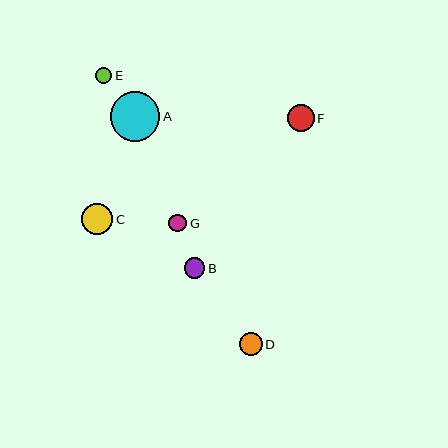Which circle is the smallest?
Circle E is the smallest with a size of approximately 16 pixels.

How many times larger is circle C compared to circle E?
Circle C is approximately 2.0 times the size of circle E.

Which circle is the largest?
Circle A is the largest with a size of approximately 50 pixels.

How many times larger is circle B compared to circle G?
Circle B is approximately 1.2 times the size of circle G.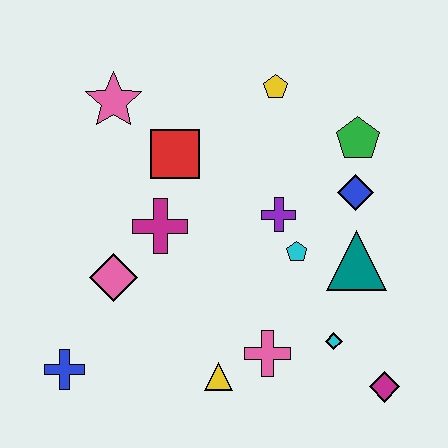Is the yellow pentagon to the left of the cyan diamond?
Yes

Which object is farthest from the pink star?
The magenta diamond is farthest from the pink star.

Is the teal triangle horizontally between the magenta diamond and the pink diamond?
Yes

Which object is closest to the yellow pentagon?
The green pentagon is closest to the yellow pentagon.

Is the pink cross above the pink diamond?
No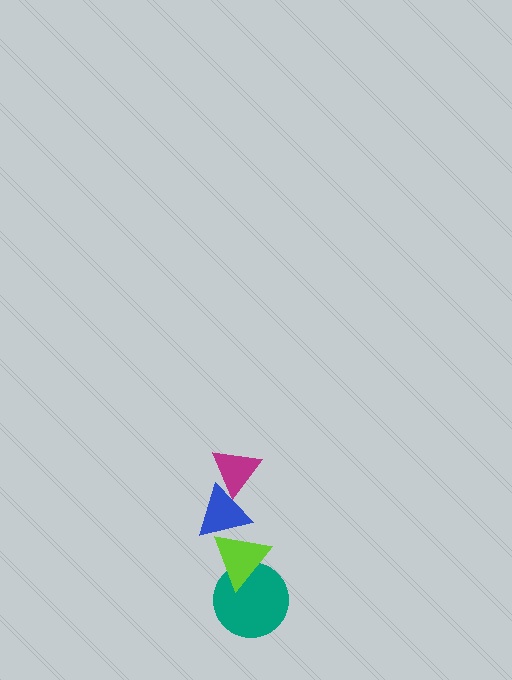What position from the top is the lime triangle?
The lime triangle is 3rd from the top.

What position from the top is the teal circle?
The teal circle is 4th from the top.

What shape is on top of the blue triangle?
The magenta triangle is on top of the blue triangle.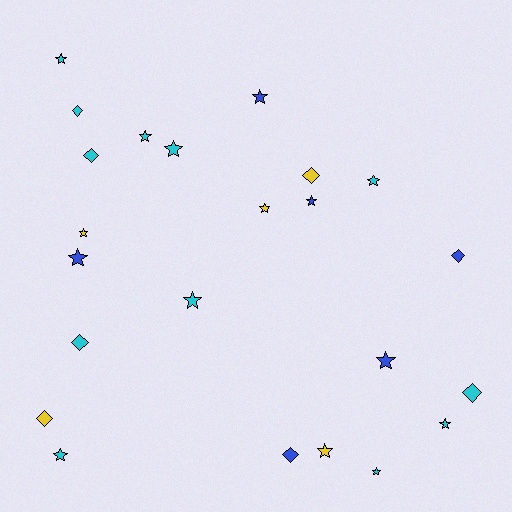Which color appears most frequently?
Cyan, with 12 objects.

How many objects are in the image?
There are 23 objects.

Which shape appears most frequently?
Star, with 15 objects.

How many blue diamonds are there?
There are 2 blue diamonds.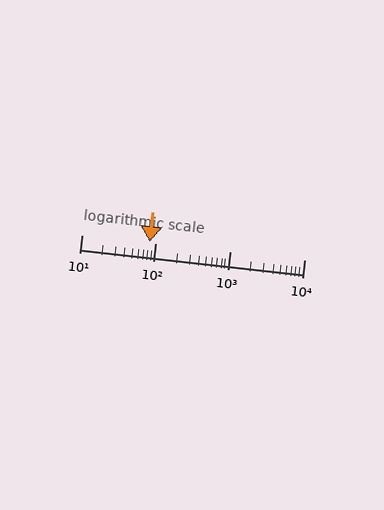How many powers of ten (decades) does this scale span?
The scale spans 3 decades, from 10 to 10000.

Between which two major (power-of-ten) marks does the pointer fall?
The pointer is between 10 and 100.